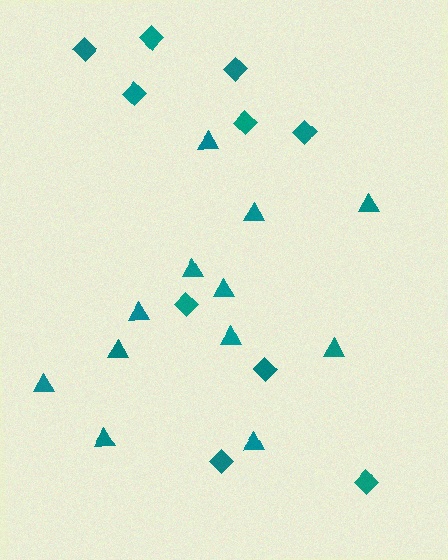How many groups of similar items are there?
There are 2 groups: one group of diamonds (10) and one group of triangles (12).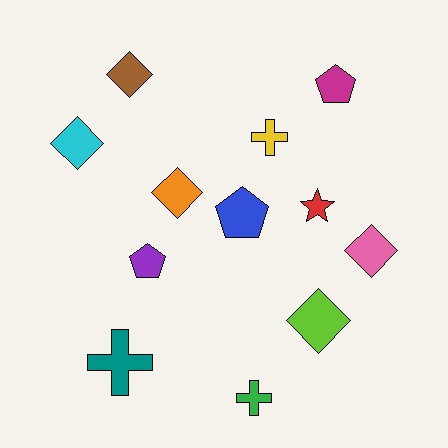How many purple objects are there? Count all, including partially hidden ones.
There is 1 purple object.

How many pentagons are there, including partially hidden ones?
There are 3 pentagons.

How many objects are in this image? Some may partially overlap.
There are 12 objects.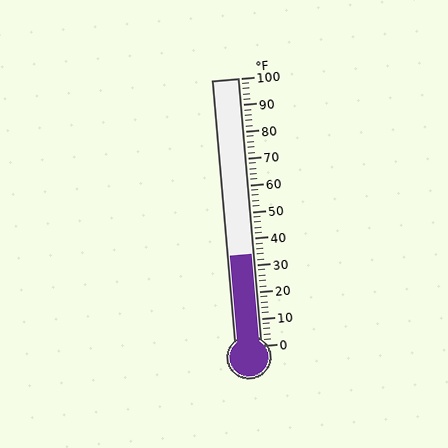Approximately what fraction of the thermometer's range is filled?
The thermometer is filled to approximately 35% of its range.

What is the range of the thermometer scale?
The thermometer scale ranges from 0°F to 100°F.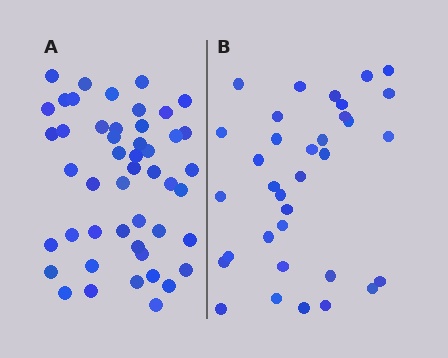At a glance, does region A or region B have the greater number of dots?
Region A (the left region) has more dots.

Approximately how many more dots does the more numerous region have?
Region A has approximately 15 more dots than region B.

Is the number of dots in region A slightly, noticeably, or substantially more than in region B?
Region A has noticeably more, but not dramatically so. The ratio is roughly 1.4 to 1.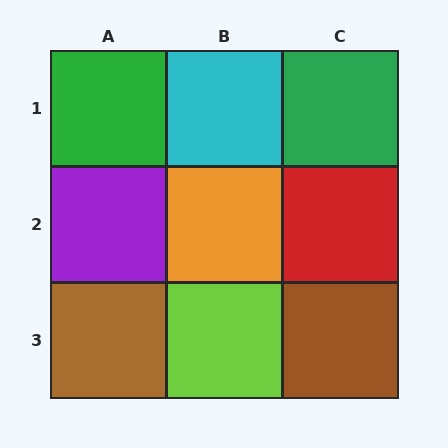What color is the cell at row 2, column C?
Red.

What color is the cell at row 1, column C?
Green.